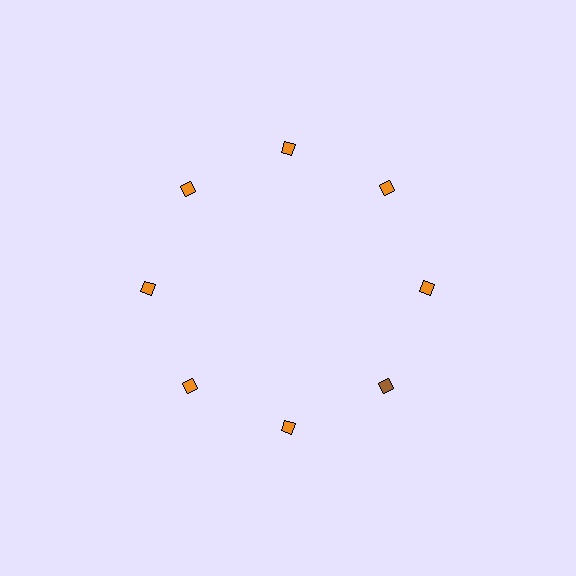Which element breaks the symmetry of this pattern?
The brown diamond at roughly the 4 o'clock position breaks the symmetry. All other shapes are orange diamonds.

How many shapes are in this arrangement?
There are 8 shapes arranged in a ring pattern.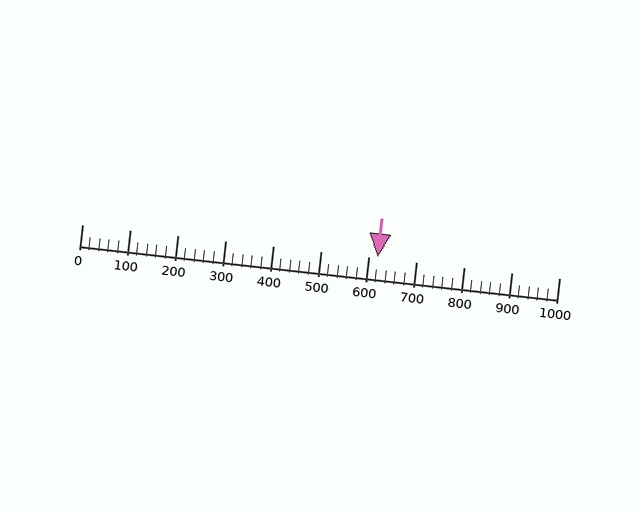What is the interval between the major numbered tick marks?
The major tick marks are spaced 100 units apart.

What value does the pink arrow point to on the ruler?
The pink arrow points to approximately 620.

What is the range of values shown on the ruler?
The ruler shows values from 0 to 1000.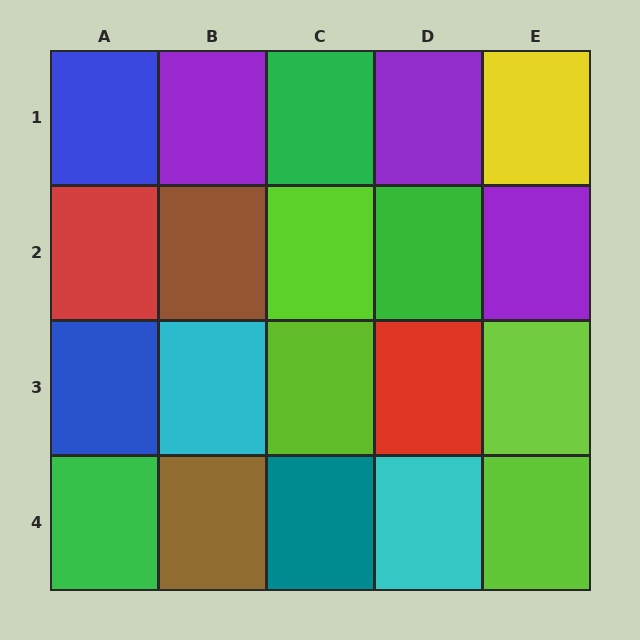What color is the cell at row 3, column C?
Lime.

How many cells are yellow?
1 cell is yellow.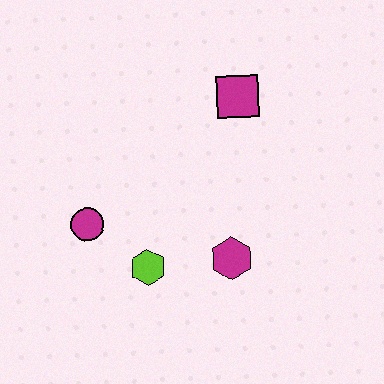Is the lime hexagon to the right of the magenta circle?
Yes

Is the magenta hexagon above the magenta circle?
No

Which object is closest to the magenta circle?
The lime hexagon is closest to the magenta circle.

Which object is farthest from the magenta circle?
The magenta square is farthest from the magenta circle.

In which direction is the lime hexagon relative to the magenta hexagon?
The lime hexagon is to the left of the magenta hexagon.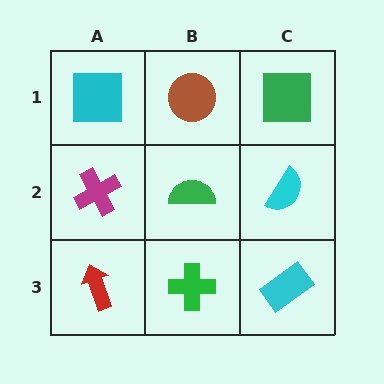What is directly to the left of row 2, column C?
A green semicircle.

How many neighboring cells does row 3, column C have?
2.